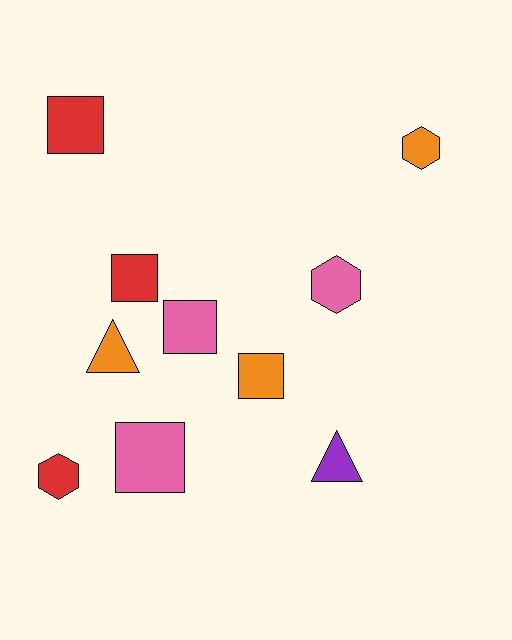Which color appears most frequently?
Pink, with 3 objects.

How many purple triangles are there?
There is 1 purple triangle.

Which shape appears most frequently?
Square, with 5 objects.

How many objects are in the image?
There are 10 objects.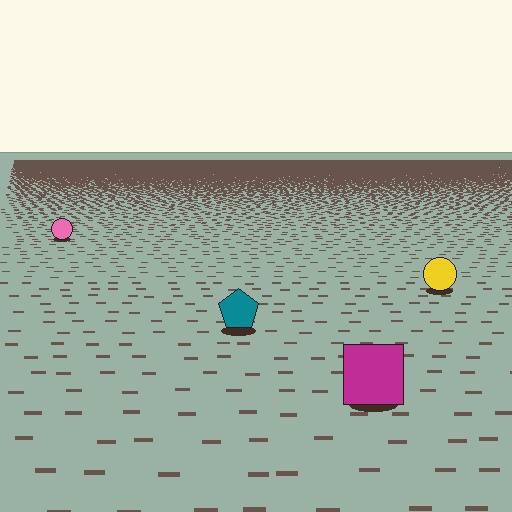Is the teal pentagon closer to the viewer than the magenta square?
No. The magenta square is closer — you can tell from the texture gradient: the ground texture is coarser near it.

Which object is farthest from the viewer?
The pink circle is farthest from the viewer. It appears smaller and the ground texture around it is denser.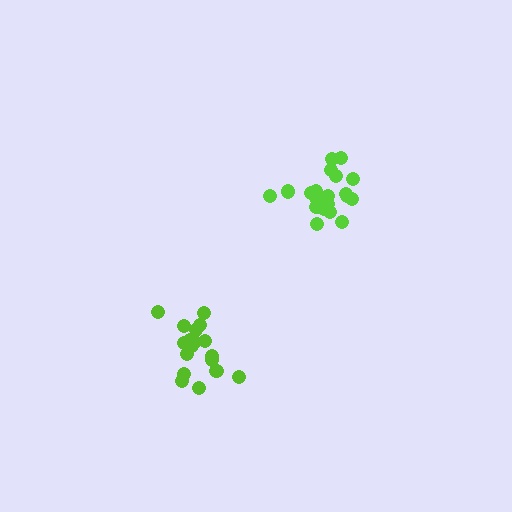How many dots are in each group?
Group 1: 18 dots, Group 2: 21 dots (39 total).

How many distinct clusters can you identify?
There are 2 distinct clusters.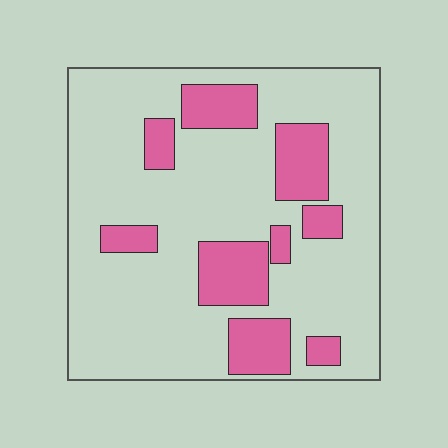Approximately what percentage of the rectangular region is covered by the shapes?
Approximately 25%.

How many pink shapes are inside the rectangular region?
9.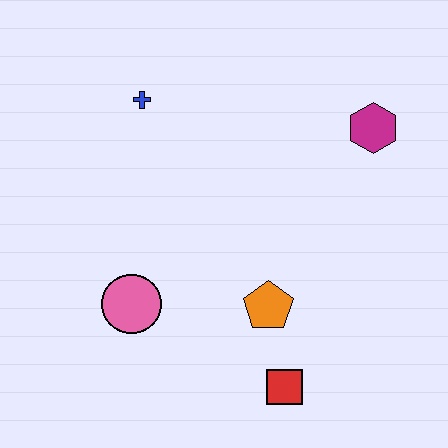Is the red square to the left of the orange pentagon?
No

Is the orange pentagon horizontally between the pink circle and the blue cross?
No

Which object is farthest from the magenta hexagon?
The pink circle is farthest from the magenta hexagon.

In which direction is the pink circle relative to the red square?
The pink circle is to the left of the red square.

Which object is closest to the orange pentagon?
The red square is closest to the orange pentagon.